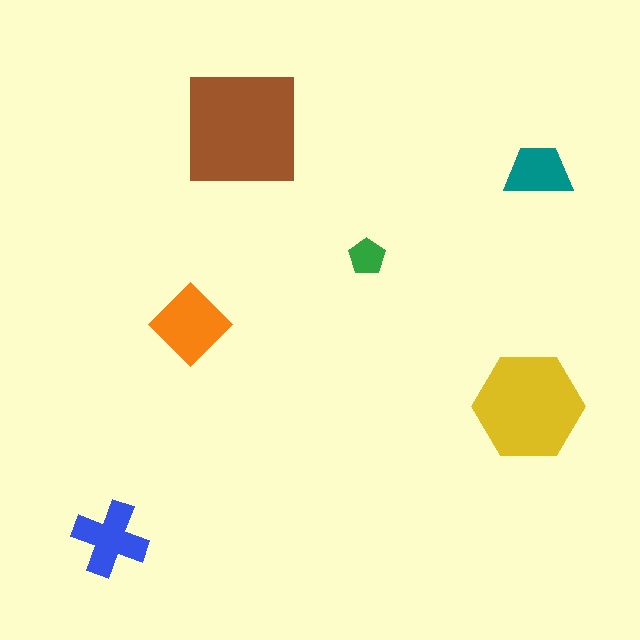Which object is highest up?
The brown square is topmost.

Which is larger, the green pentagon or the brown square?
The brown square.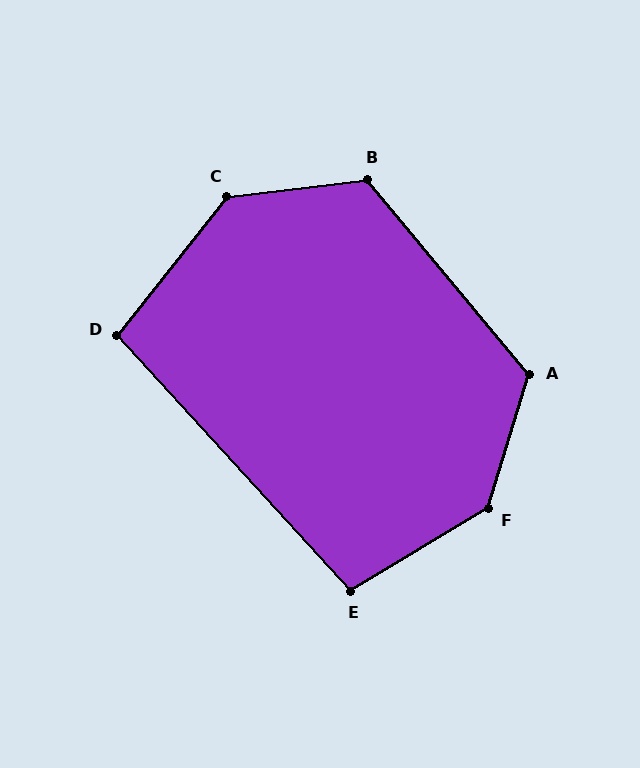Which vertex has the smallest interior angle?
D, at approximately 99 degrees.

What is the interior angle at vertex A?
Approximately 123 degrees (obtuse).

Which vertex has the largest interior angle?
F, at approximately 138 degrees.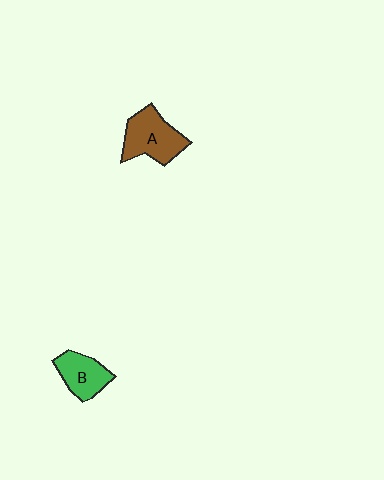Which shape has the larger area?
Shape A (brown).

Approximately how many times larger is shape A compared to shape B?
Approximately 1.3 times.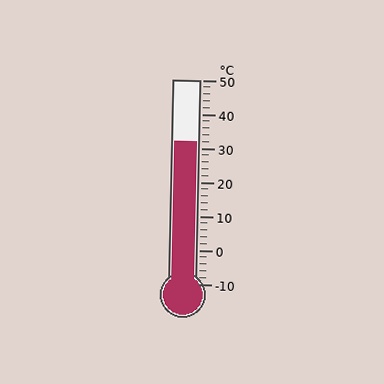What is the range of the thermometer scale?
The thermometer scale ranges from -10°C to 50°C.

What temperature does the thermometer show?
The thermometer shows approximately 32°C.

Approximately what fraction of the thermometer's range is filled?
The thermometer is filled to approximately 70% of its range.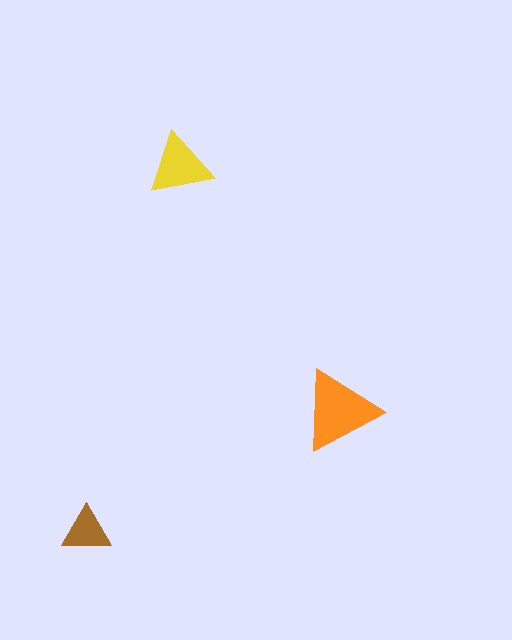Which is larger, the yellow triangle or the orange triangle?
The orange one.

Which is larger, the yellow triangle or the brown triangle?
The yellow one.